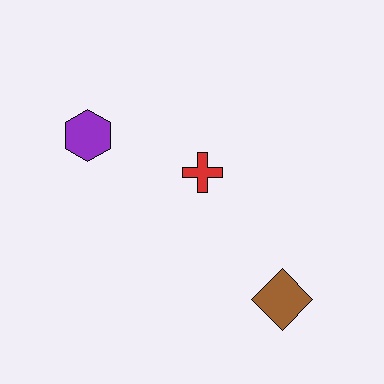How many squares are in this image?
There are no squares.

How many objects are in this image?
There are 3 objects.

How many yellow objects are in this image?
There are no yellow objects.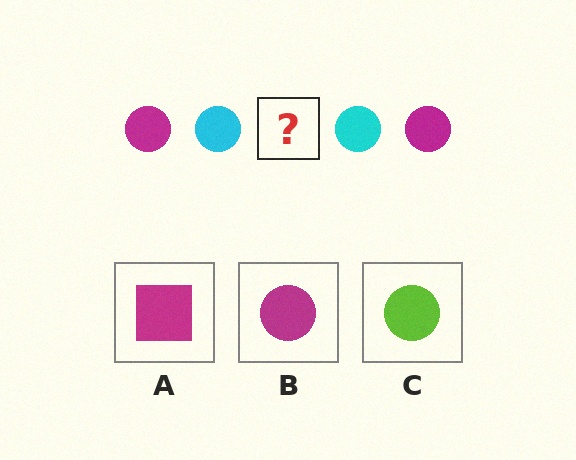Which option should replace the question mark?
Option B.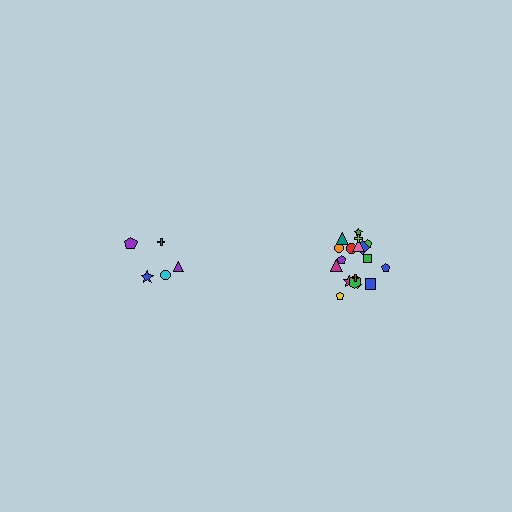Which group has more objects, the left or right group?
The right group.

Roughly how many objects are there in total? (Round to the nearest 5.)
Roughly 25 objects in total.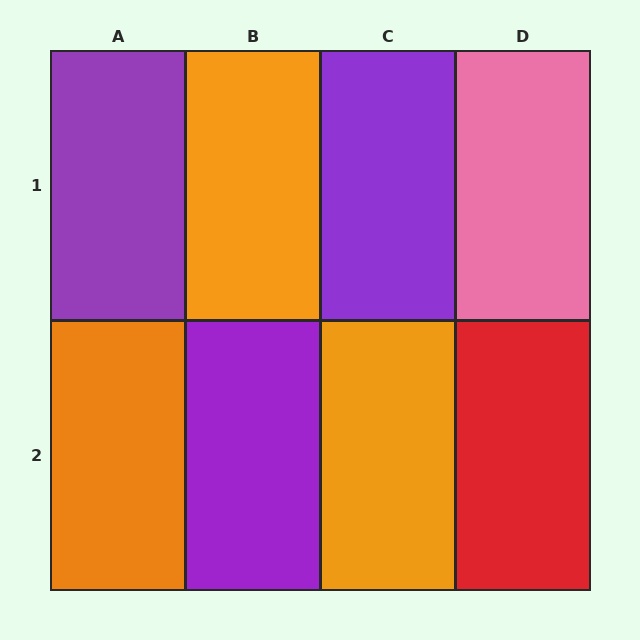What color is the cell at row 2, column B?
Purple.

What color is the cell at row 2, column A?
Orange.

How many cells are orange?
3 cells are orange.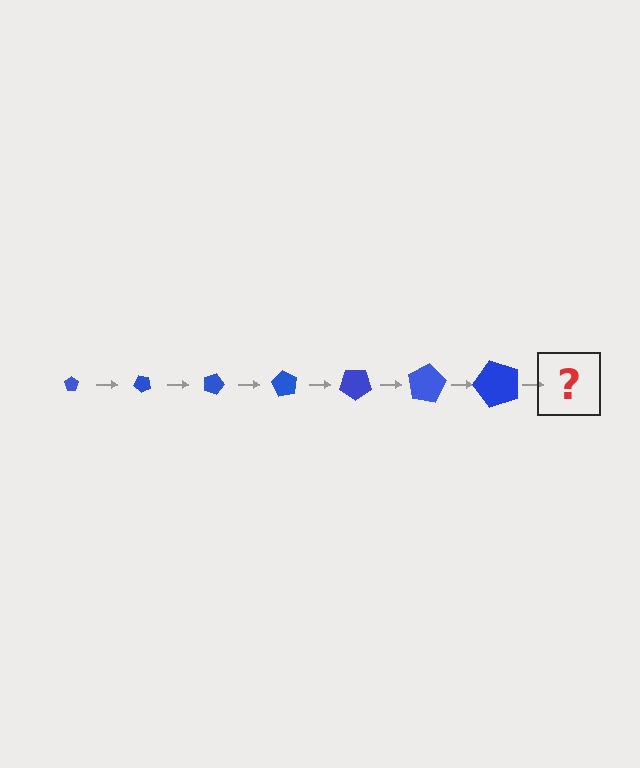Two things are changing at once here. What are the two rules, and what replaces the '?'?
The two rules are that the pentagon grows larger each step and it rotates 45 degrees each step. The '?' should be a pentagon, larger than the previous one and rotated 315 degrees from the start.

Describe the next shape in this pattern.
It should be a pentagon, larger than the previous one and rotated 315 degrees from the start.